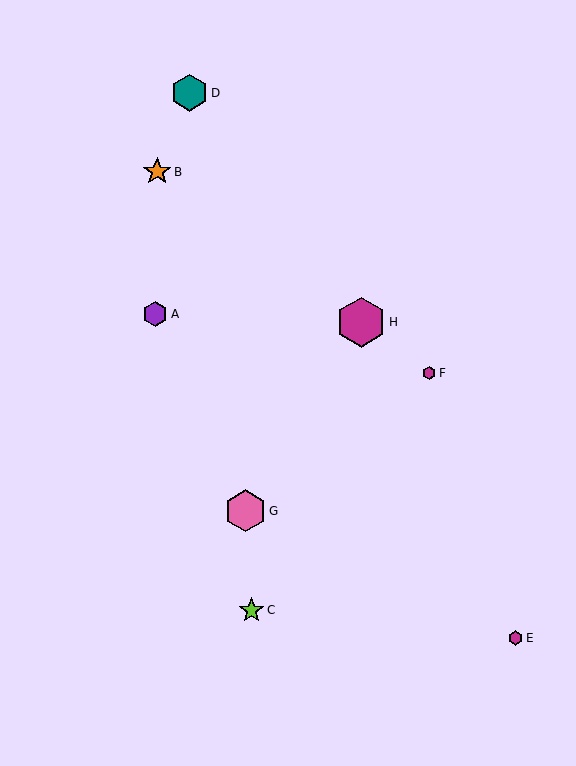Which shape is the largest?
The magenta hexagon (labeled H) is the largest.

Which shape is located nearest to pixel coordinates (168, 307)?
The purple hexagon (labeled A) at (155, 314) is nearest to that location.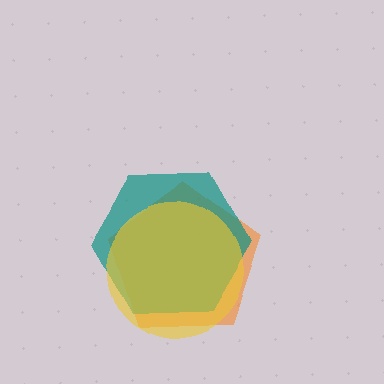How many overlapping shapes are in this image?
There are 3 overlapping shapes in the image.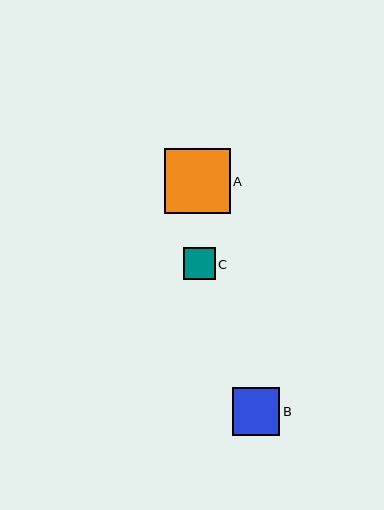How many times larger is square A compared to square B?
Square A is approximately 1.4 times the size of square B.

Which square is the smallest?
Square C is the smallest with a size of approximately 31 pixels.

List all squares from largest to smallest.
From largest to smallest: A, B, C.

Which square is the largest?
Square A is the largest with a size of approximately 65 pixels.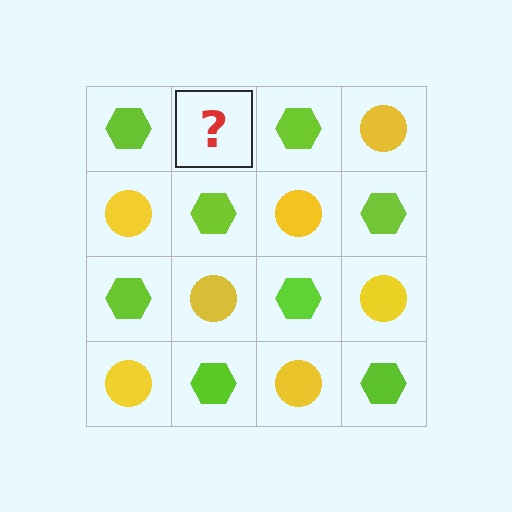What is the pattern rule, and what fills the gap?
The rule is that it alternates lime hexagon and yellow circle in a checkerboard pattern. The gap should be filled with a yellow circle.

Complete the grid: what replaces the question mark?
The question mark should be replaced with a yellow circle.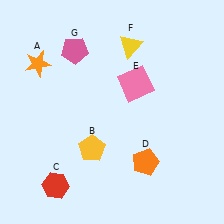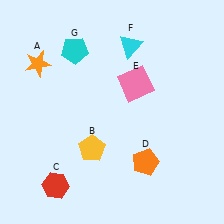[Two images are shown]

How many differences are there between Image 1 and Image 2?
There are 2 differences between the two images.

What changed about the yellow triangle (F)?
In Image 1, F is yellow. In Image 2, it changed to cyan.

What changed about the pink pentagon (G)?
In Image 1, G is pink. In Image 2, it changed to cyan.